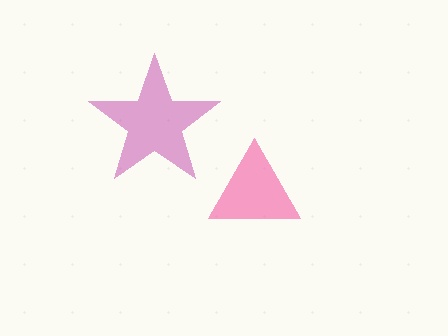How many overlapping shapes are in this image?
There are 2 overlapping shapes in the image.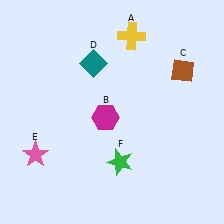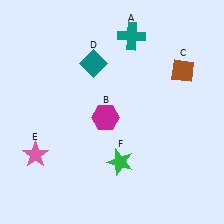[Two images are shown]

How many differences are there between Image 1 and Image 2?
There is 1 difference between the two images.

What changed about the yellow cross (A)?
In Image 1, A is yellow. In Image 2, it changed to teal.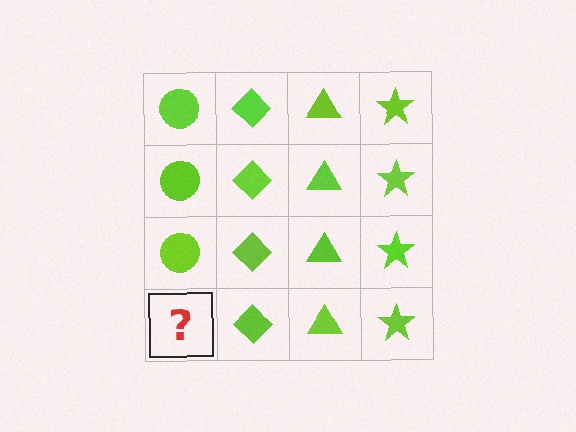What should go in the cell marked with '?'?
The missing cell should contain a lime circle.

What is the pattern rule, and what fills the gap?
The rule is that each column has a consistent shape. The gap should be filled with a lime circle.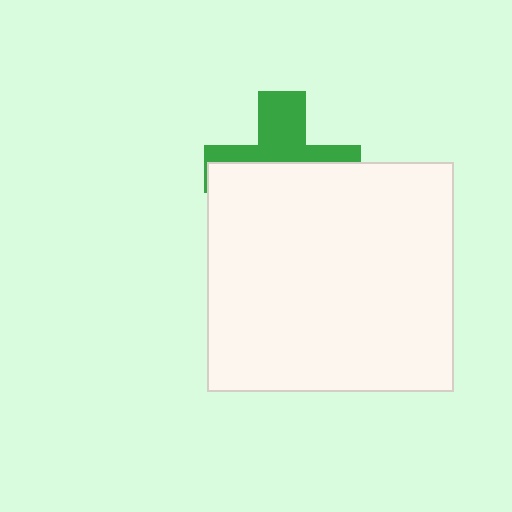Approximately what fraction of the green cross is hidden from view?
Roughly 59% of the green cross is hidden behind the white rectangle.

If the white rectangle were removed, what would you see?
You would see the complete green cross.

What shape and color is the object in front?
The object in front is a white rectangle.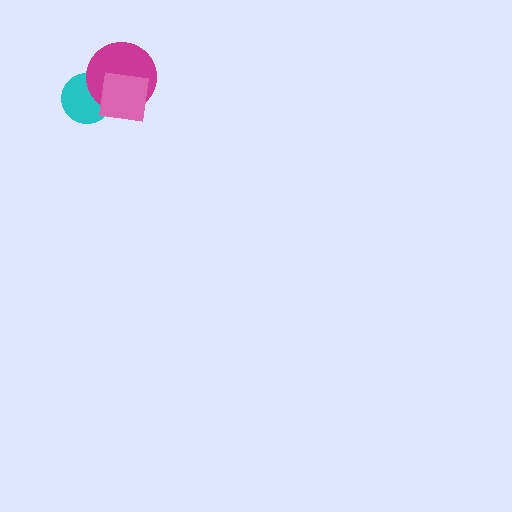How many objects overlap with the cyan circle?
2 objects overlap with the cyan circle.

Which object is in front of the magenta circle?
The pink square is in front of the magenta circle.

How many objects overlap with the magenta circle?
2 objects overlap with the magenta circle.